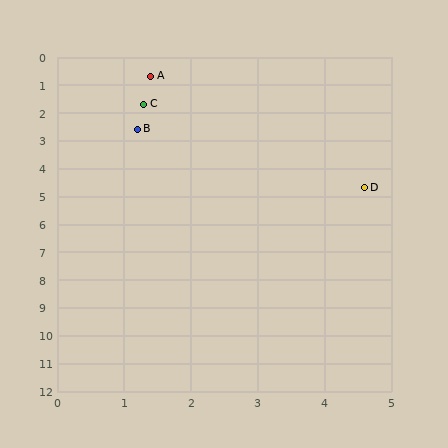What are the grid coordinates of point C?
Point C is at approximately (1.3, 1.7).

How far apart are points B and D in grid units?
Points B and D are about 4.0 grid units apart.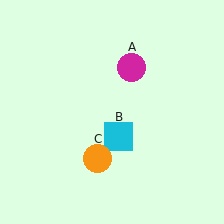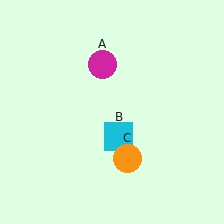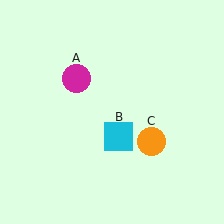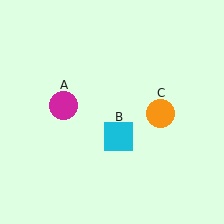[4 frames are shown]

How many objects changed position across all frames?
2 objects changed position: magenta circle (object A), orange circle (object C).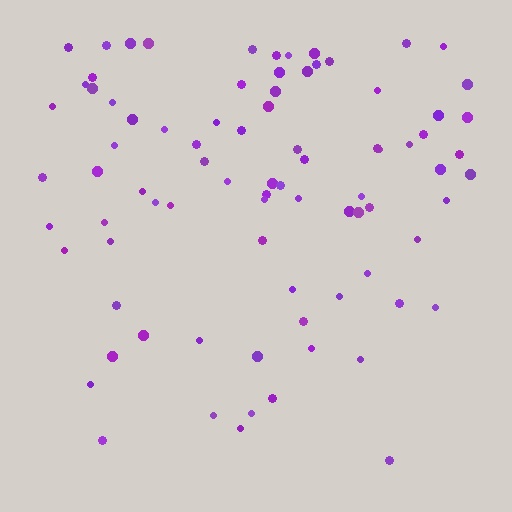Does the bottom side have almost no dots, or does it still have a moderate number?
Still a moderate number, just noticeably fewer than the top.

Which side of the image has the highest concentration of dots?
The top.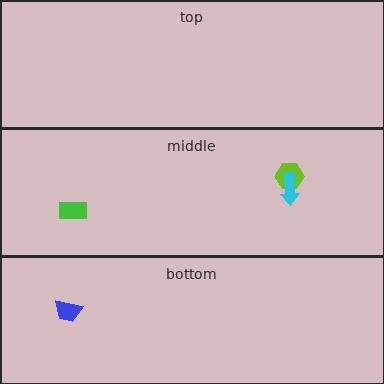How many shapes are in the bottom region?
1.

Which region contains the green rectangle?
The middle region.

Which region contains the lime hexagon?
The middle region.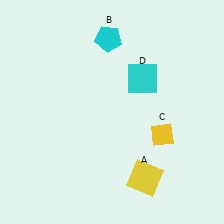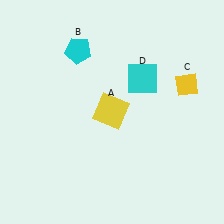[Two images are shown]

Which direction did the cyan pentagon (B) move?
The cyan pentagon (B) moved left.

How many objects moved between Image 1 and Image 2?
3 objects moved between the two images.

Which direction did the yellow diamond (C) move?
The yellow diamond (C) moved up.